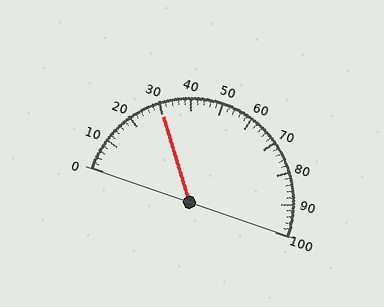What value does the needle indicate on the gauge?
The needle indicates approximately 30.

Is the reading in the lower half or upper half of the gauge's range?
The reading is in the lower half of the range (0 to 100).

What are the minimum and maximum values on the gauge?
The gauge ranges from 0 to 100.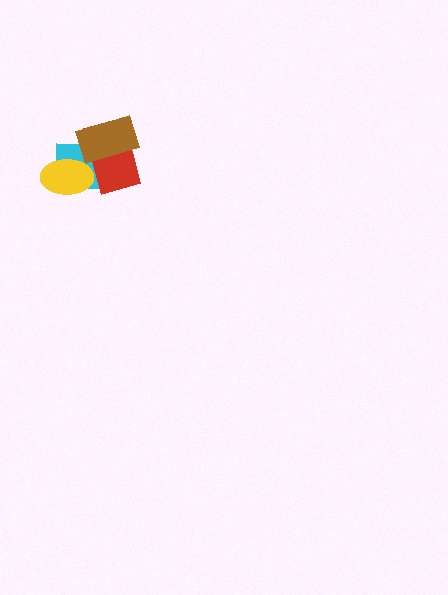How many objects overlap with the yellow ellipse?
2 objects overlap with the yellow ellipse.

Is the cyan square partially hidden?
Yes, it is partially covered by another shape.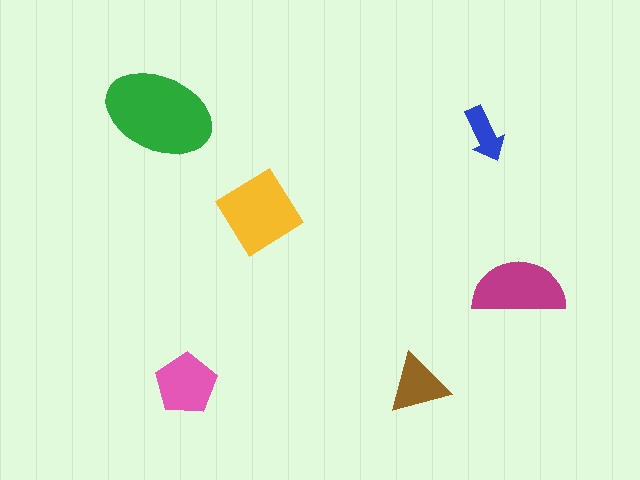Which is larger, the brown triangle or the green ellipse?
The green ellipse.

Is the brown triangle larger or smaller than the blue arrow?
Larger.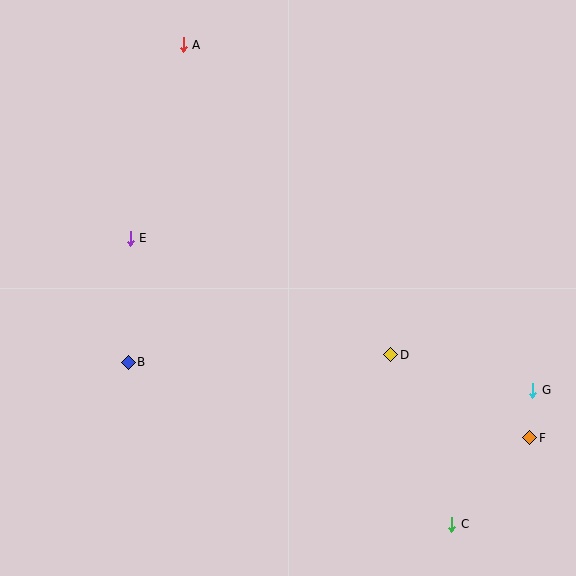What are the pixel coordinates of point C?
Point C is at (452, 524).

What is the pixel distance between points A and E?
The distance between A and E is 200 pixels.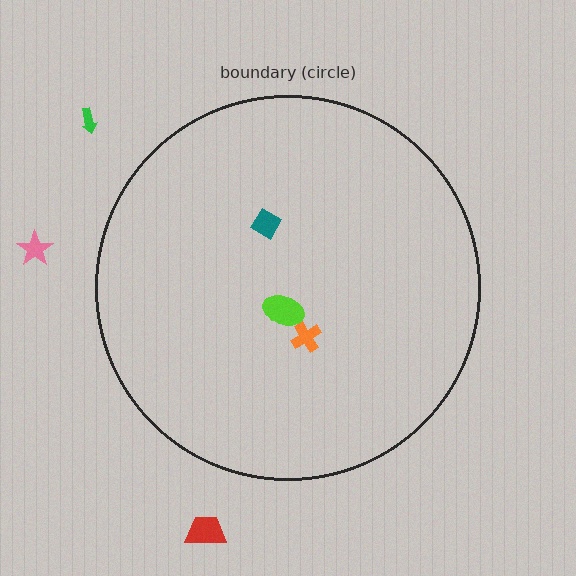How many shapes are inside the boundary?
3 inside, 3 outside.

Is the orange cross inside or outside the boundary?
Inside.